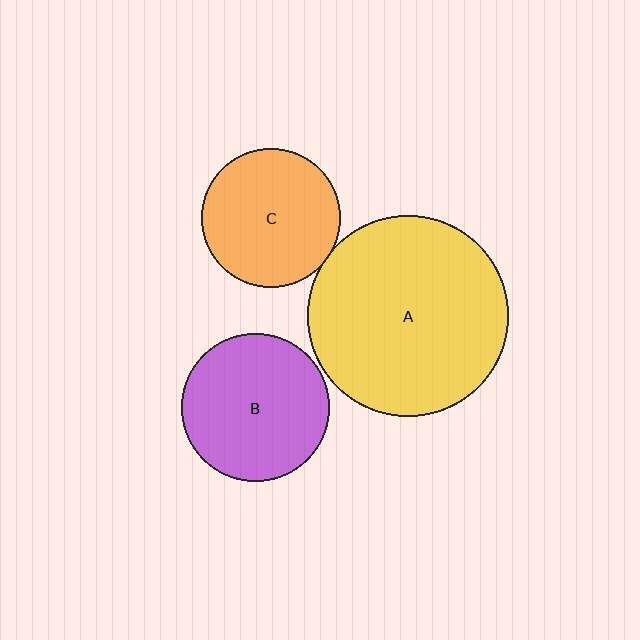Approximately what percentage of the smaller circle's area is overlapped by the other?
Approximately 5%.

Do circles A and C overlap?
Yes.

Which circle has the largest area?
Circle A (yellow).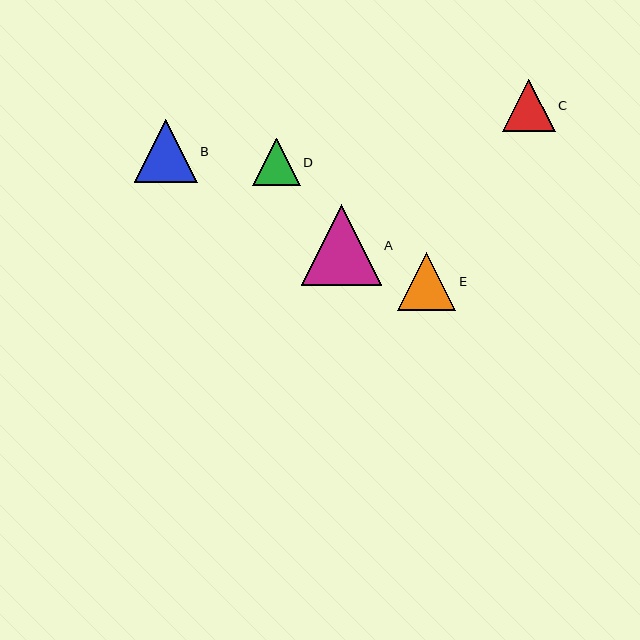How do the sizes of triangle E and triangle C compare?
Triangle E and triangle C are approximately the same size.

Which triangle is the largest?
Triangle A is the largest with a size of approximately 80 pixels.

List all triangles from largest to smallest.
From largest to smallest: A, B, E, C, D.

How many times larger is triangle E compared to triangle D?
Triangle E is approximately 1.2 times the size of triangle D.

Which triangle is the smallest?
Triangle D is the smallest with a size of approximately 47 pixels.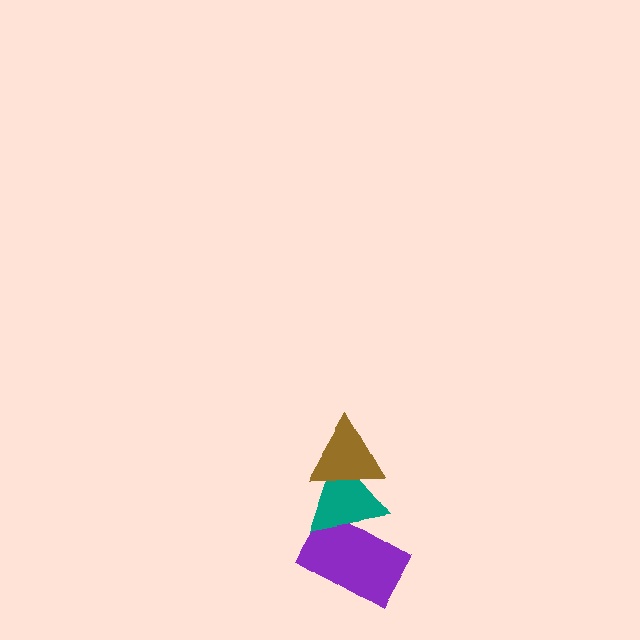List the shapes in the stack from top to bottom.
From top to bottom: the brown triangle, the teal triangle, the purple rectangle.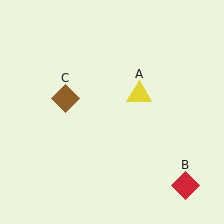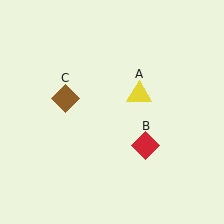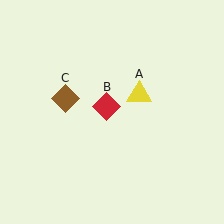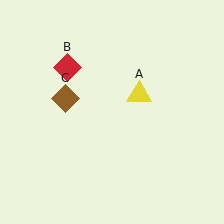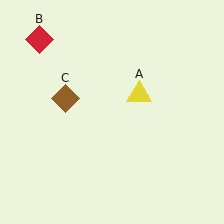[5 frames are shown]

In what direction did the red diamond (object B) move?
The red diamond (object B) moved up and to the left.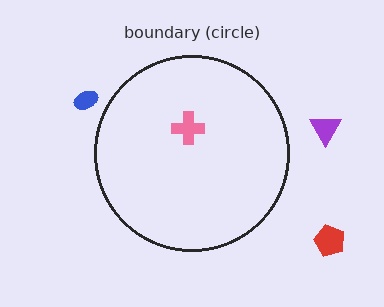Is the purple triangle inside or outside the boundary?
Outside.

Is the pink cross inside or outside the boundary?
Inside.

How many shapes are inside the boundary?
1 inside, 3 outside.